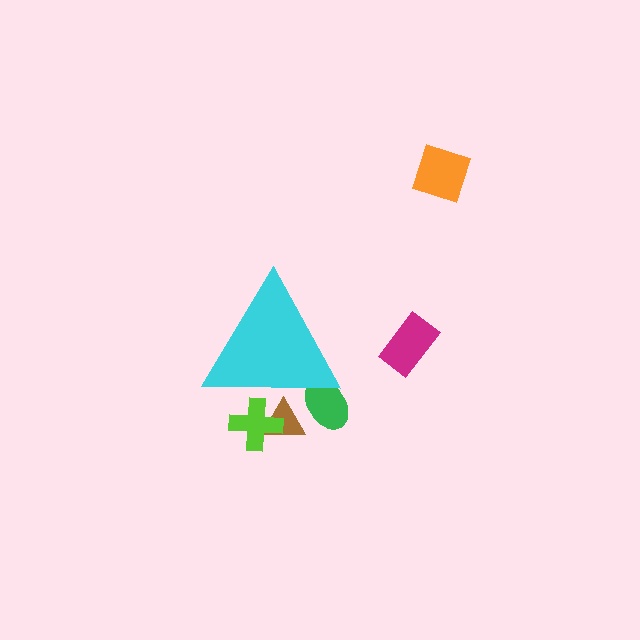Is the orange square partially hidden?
No, the orange square is fully visible.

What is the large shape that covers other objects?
A cyan triangle.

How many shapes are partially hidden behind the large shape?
3 shapes are partially hidden.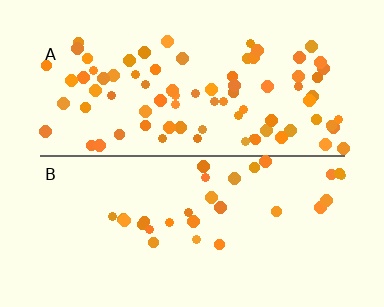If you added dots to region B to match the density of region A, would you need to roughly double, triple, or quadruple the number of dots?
Approximately triple.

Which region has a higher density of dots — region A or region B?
A (the top).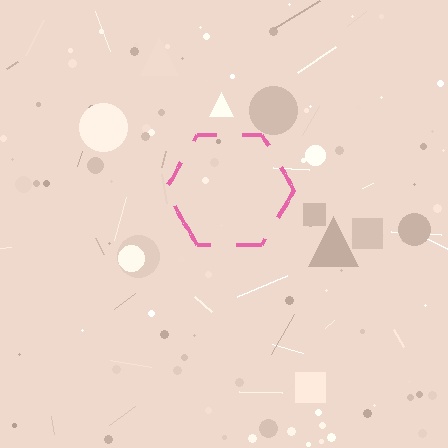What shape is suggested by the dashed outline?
The dashed outline suggests a hexagon.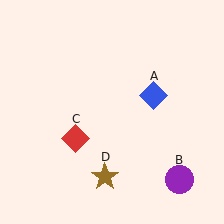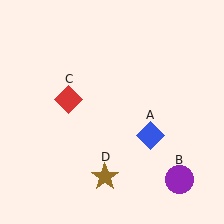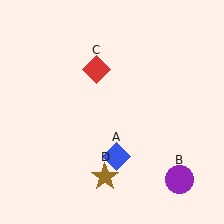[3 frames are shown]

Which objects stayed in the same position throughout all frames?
Purple circle (object B) and brown star (object D) remained stationary.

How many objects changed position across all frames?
2 objects changed position: blue diamond (object A), red diamond (object C).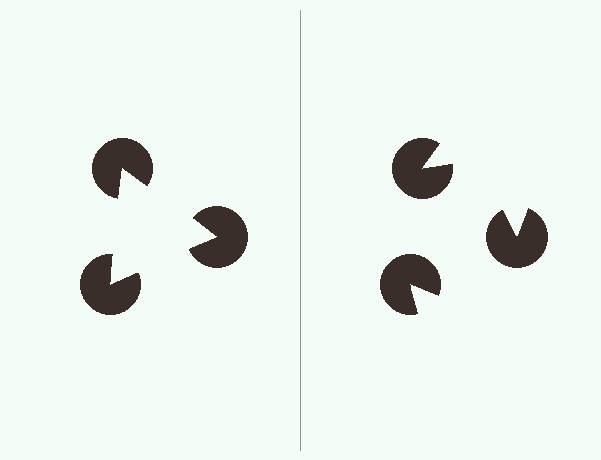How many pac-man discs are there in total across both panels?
6 — 3 on each side.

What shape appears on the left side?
An illusory triangle.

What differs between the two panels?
The pac-man discs are positioned identically on both sides; only the wedge orientations differ. On the left they align to a triangle; on the right they are misaligned.